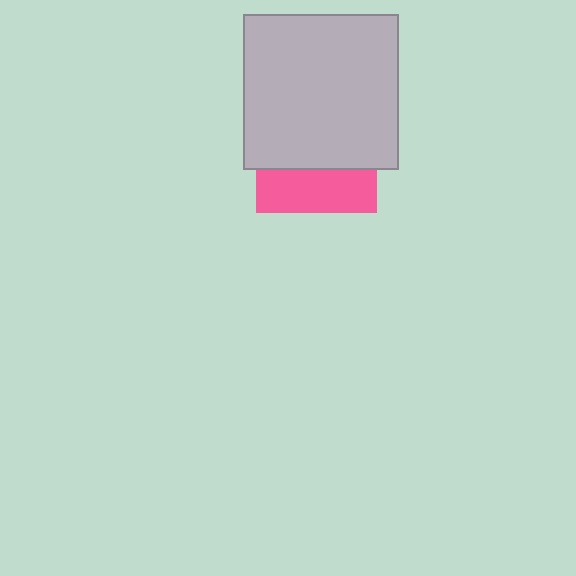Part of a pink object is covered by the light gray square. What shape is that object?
It is a square.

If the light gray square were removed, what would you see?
You would see the complete pink square.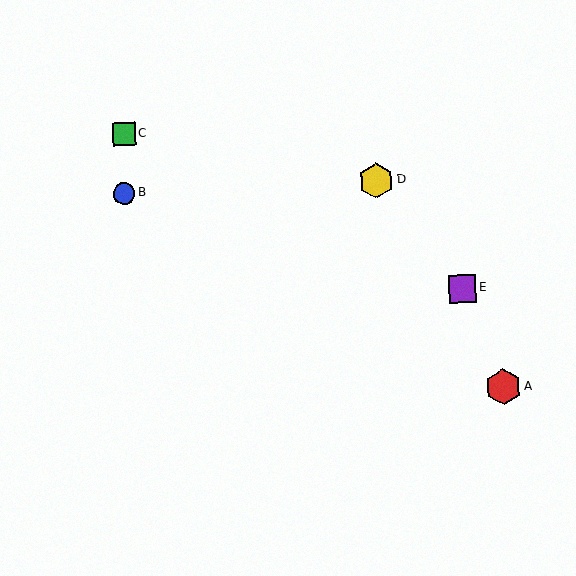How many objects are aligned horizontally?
2 objects (B, D) are aligned horizontally.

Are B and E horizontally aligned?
No, B is at y≈194 and E is at y≈289.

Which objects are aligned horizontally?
Objects B, D are aligned horizontally.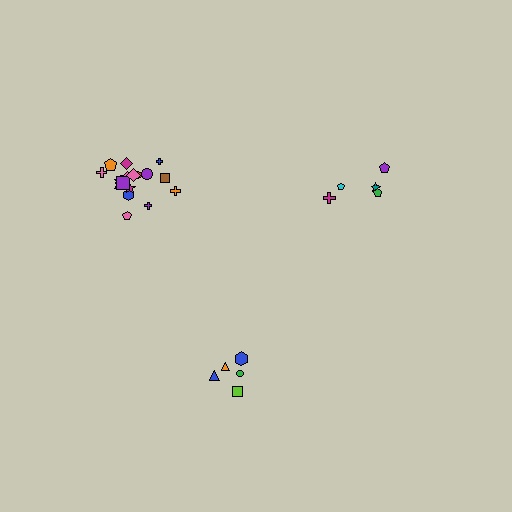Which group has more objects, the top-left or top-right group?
The top-left group.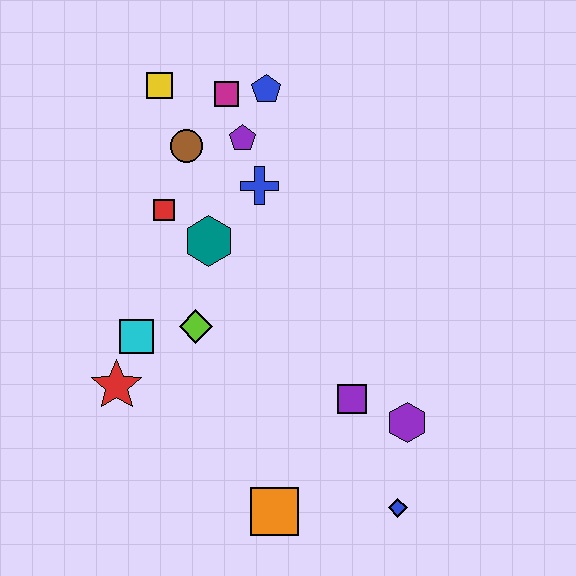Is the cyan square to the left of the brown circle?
Yes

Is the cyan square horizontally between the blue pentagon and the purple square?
No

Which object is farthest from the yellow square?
The blue diamond is farthest from the yellow square.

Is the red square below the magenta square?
Yes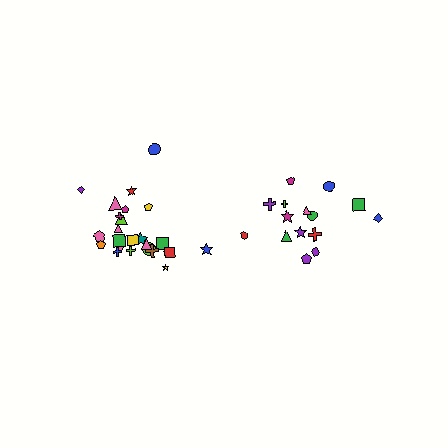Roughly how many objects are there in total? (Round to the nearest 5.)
Roughly 40 objects in total.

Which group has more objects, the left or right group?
The left group.